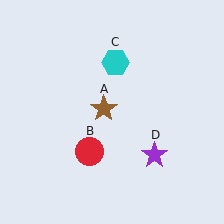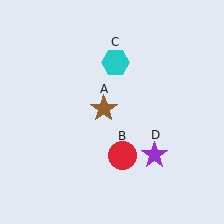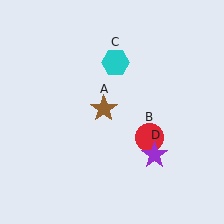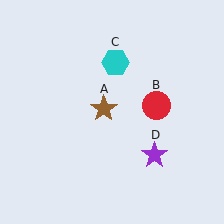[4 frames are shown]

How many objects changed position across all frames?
1 object changed position: red circle (object B).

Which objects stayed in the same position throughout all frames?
Brown star (object A) and cyan hexagon (object C) and purple star (object D) remained stationary.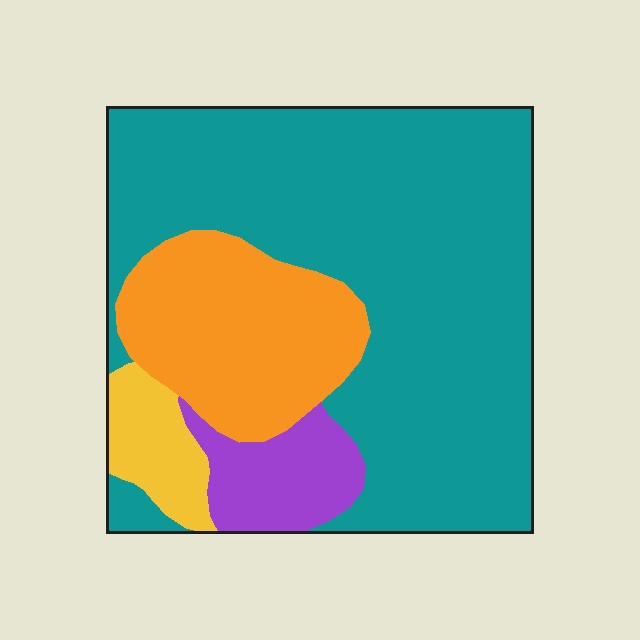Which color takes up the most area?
Teal, at roughly 65%.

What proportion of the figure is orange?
Orange takes up about one fifth (1/5) of the figure.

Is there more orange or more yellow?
Orange.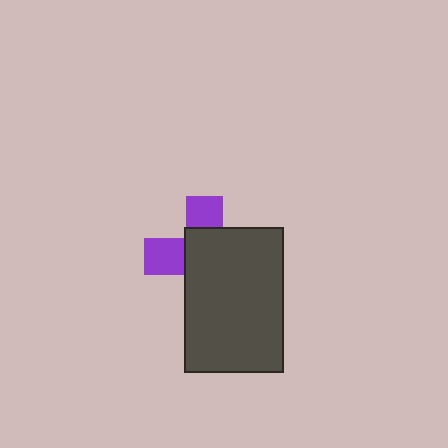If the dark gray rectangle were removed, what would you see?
You would see the complete purple cross.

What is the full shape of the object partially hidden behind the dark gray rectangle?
The partially hidden object is a purple cross.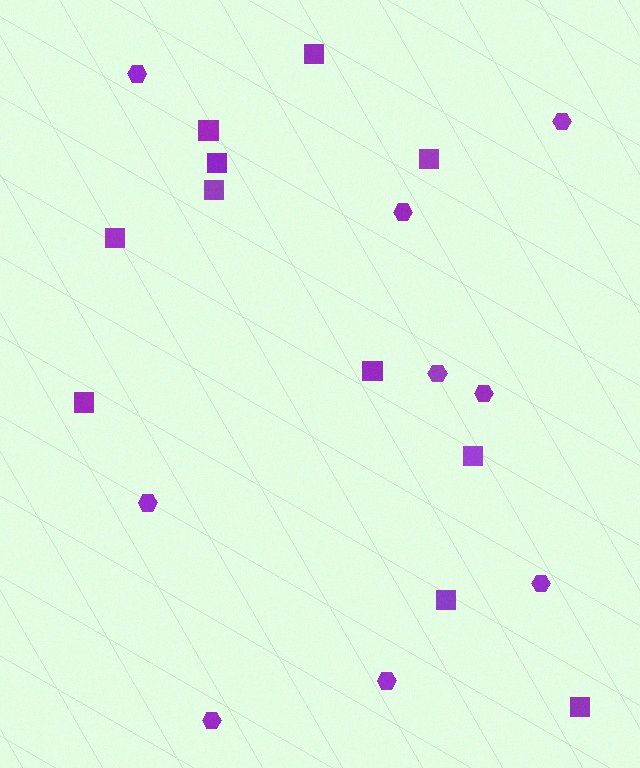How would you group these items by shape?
There are 2 groups: one group of hexagons (9) and one group of squares (11).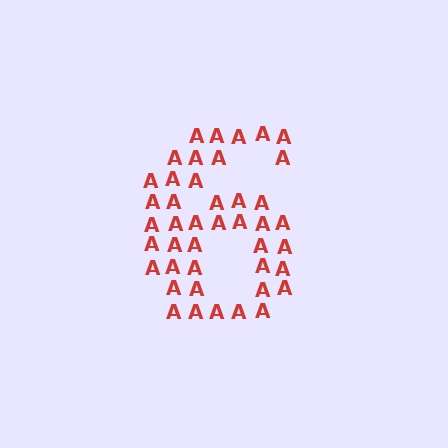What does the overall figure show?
The overall figure shows the digit 6.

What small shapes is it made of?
It is made of small letter A's.